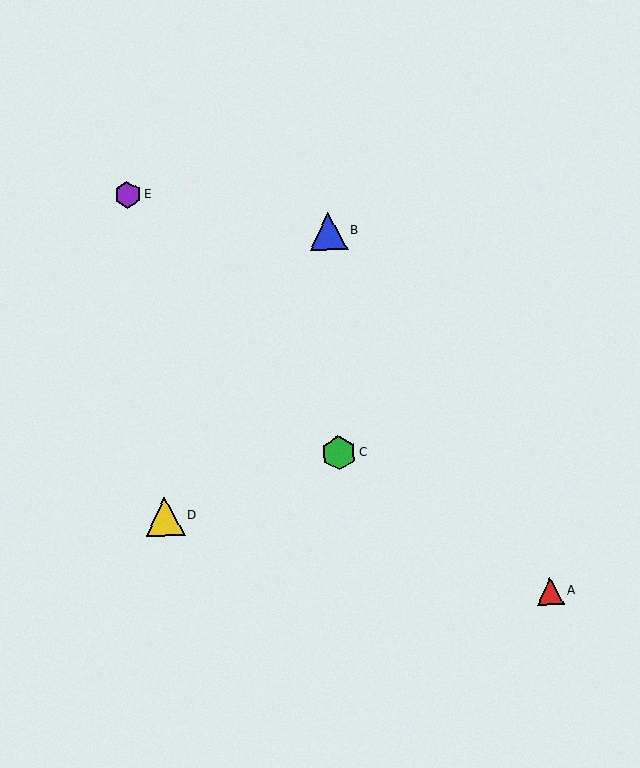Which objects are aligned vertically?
Objects B, C are aligned vertically.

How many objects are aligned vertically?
2 objects (B, C) are aligned vertically.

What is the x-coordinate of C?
Object C is at x≈339.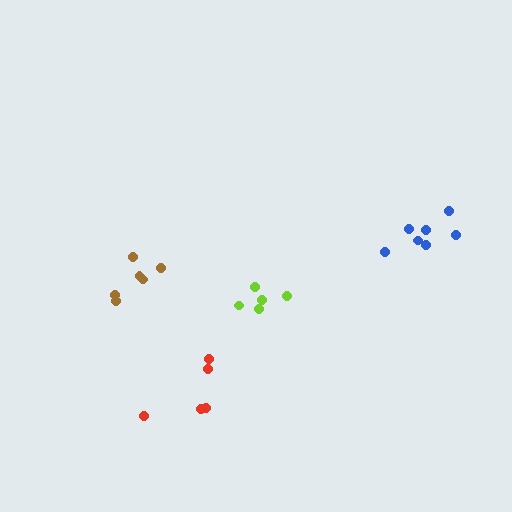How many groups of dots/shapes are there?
There are 4 groups.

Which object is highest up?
The blue cluster is topmost.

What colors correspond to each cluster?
The clusters are colored: lime, red, brown, blue.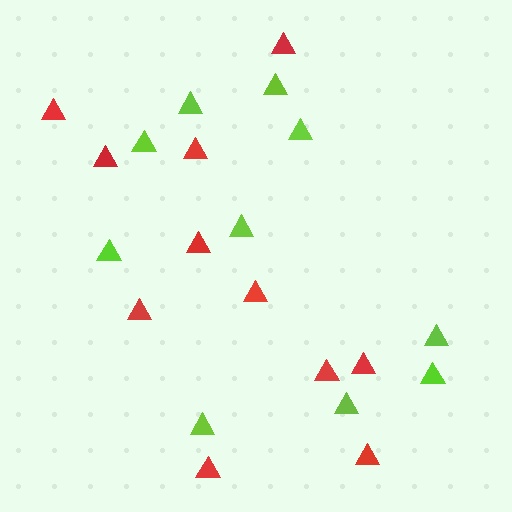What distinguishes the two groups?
There are 2 groups: one group of red triangles (11) and one group of lime triangles (10).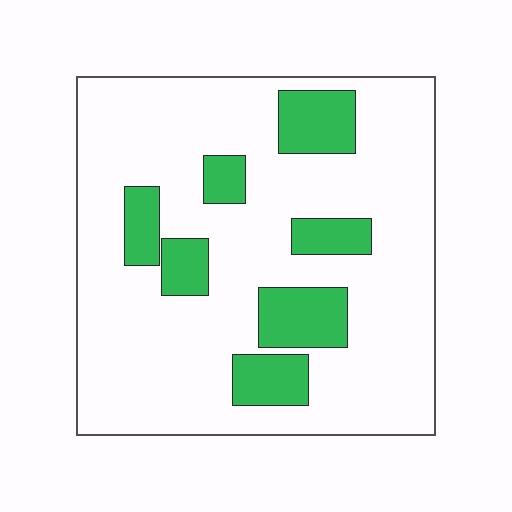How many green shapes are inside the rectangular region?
7.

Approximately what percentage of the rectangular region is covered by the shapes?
Approximately 20%.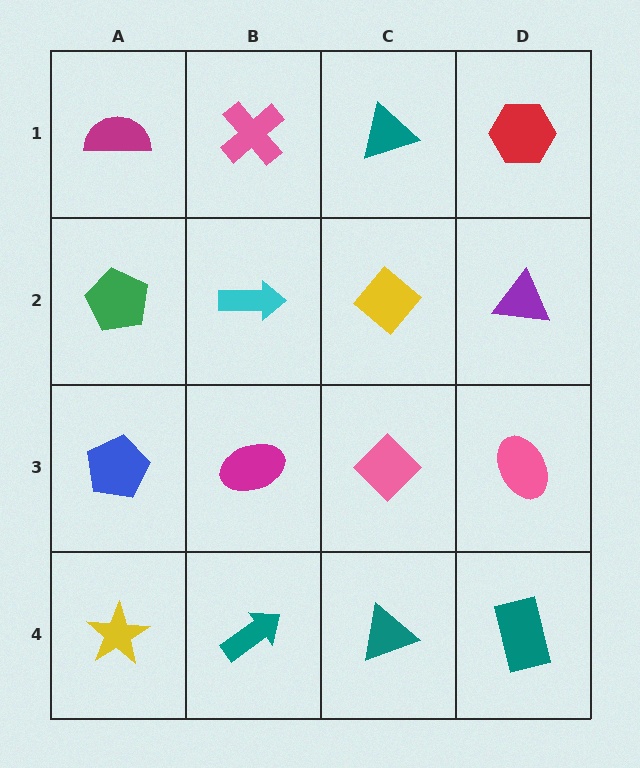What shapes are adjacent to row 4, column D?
A pink ellipse (row 3, column D), a teal triangle (row 4, column C).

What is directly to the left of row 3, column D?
A pink diamond.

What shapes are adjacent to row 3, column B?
A cyan arrow (row 2, column B), a teal arrow (row 4, column B), a blue pentagon (row 3, column A), a pink diamond (row 3, column C).